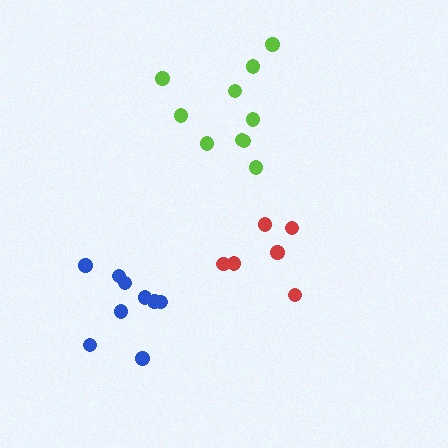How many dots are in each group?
Group 1: 10 dots, Group 2: 6 dots, Group 3: 9 dots (25 total).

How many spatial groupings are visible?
There are 3 spatial groupings.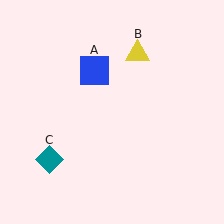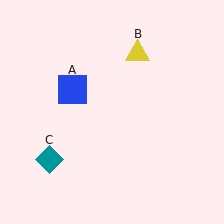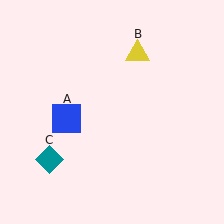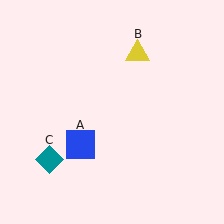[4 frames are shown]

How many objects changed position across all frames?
1 object changed position: blue square (object A).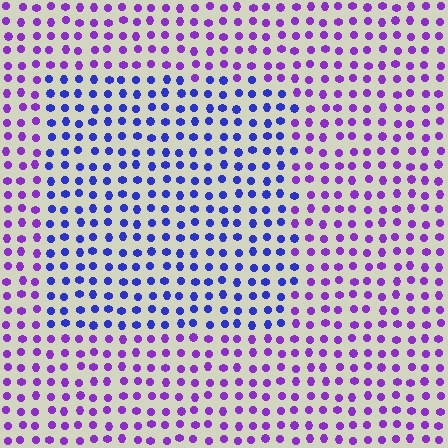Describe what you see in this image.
The image is filled with small purple elements in a uniform arrangement. A rectangle-shaped region is visible where the elements are tinted to a slightly different hue, forming a subtle color boundary.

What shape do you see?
I see a rectangle.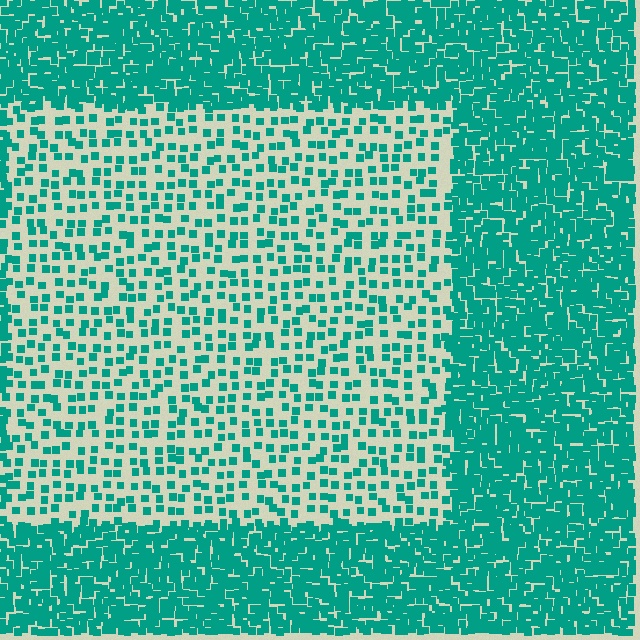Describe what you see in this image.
The image contains small teal elements arranged at two different densities. A rectangle-shaped region is visible where the elements are less densely packed than the surrounding area.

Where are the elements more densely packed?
The elements are more densely packed outside the rectangle boundary.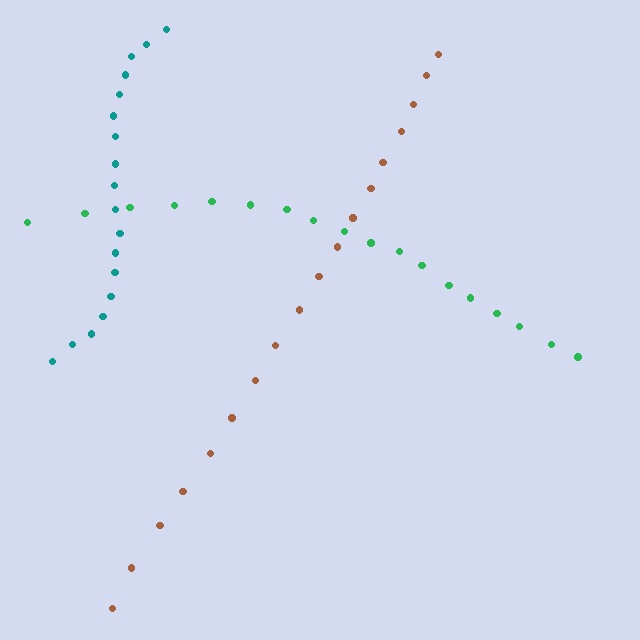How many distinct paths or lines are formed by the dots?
There are 3 distinct paths.